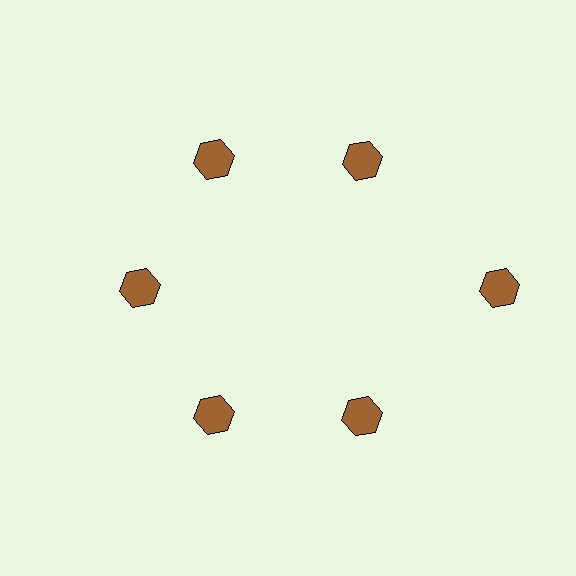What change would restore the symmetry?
The symmetry would be restored by moving it inward, back onto the ring so that all 6 hexagons sit at equal angles and equal distance from the center.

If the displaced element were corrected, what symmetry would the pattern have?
It would have 6-fold rotational symmetry — the pattern would map onto itself every 60 degrees.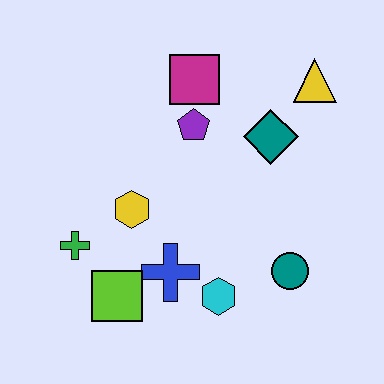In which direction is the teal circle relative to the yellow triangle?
The teal circle is below the yellow triangle.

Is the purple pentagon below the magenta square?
Yes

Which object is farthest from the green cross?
The yellow triangle is farthest from the green cross.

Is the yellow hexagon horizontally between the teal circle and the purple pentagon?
No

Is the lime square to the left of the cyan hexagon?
Yes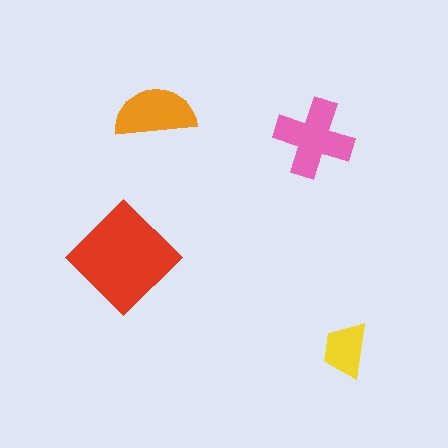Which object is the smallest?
The yellow trapezoid.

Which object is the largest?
The red diamond.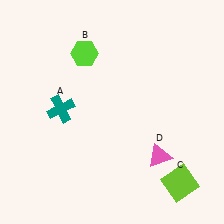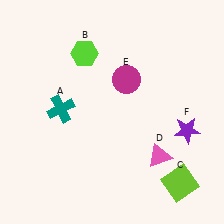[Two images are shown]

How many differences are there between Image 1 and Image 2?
There are 2 differences between the two images.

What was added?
A magenta circle (E), a purple star (F) were added in Image 2.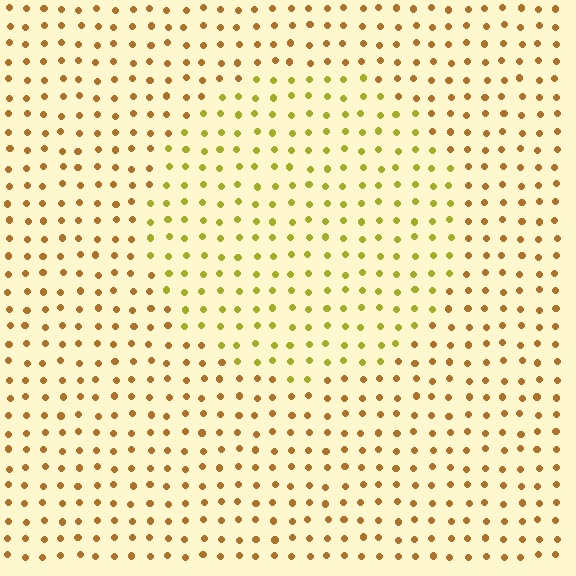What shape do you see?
I see a circle.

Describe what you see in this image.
The image is filled with small brown elements in a uniform arrangement. A circle-shaped region is visible where the elements are tinted to a slightly different hue, forming a subtle color boundary.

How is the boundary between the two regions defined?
The boundary is defined purely by a slight shift in hue (about 31 degrees). Spacing, size, and orientation are identical on both sides.